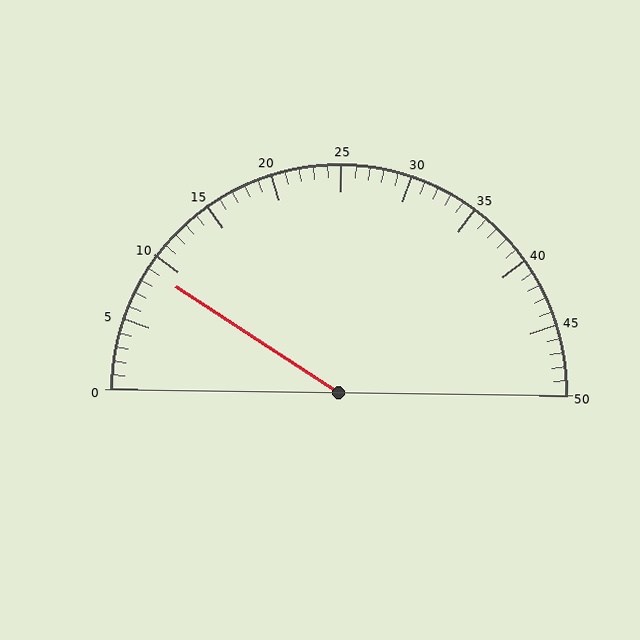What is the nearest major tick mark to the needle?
The nearest major tick mark is 10.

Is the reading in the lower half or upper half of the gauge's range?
The reading is in the lower half of the range (0 to 50).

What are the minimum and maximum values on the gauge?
The gauge ranges from 0 to 50.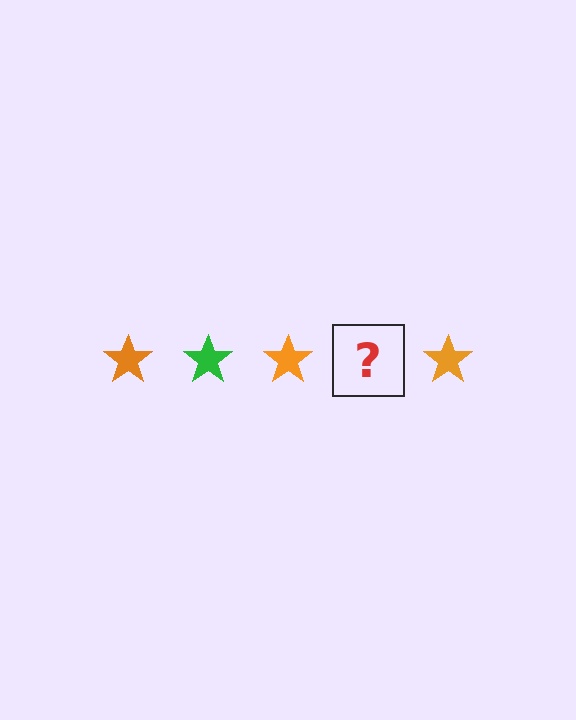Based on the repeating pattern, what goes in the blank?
The blank should be a green star.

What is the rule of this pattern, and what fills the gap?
The rule is that the pattern cycles through orange, green stars. The gap should be filled with a green star.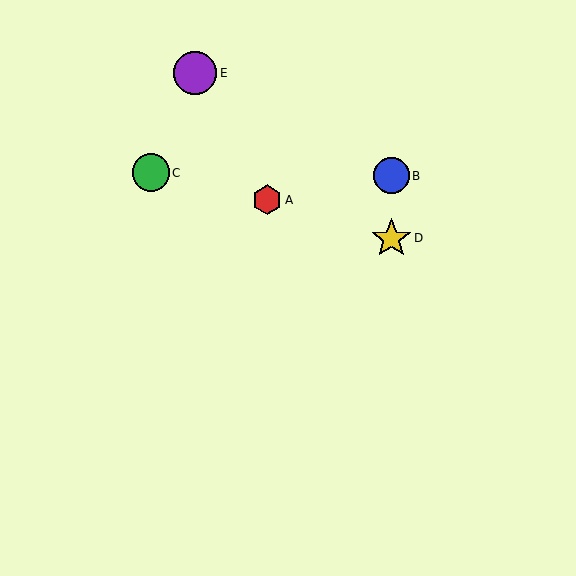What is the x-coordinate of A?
Object A is at x≈267.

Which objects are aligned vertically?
Objects B, D are aligned vertically.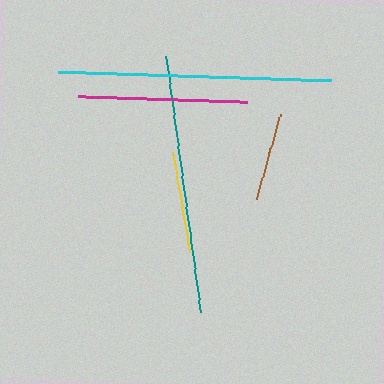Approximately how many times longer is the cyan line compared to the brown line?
The cyan line is approximately 3.1 times the length of the brown line.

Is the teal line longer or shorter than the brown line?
The teal line is longer than the brown line.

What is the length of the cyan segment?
The cyan segment is approximately 273 pixels long.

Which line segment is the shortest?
The brown line is the shortest at approximately 88 pixels.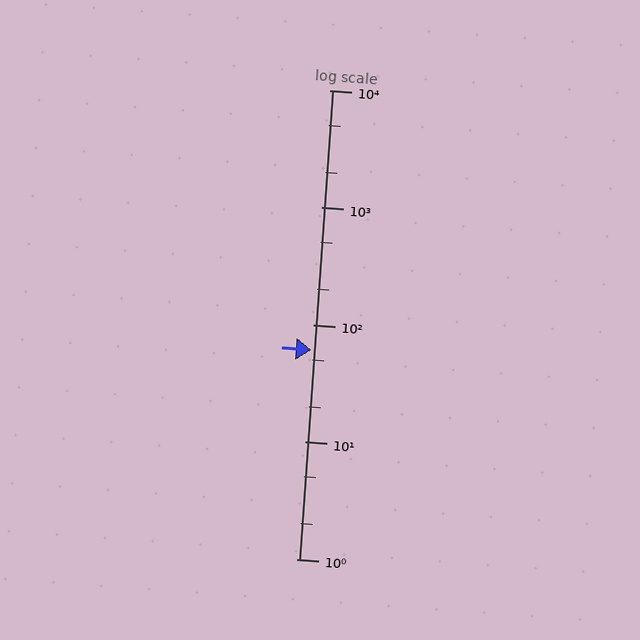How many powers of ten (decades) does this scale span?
The scale spans 4 decades, from 1 to 10000.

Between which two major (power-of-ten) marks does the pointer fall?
The pointer is between 10 and 100.